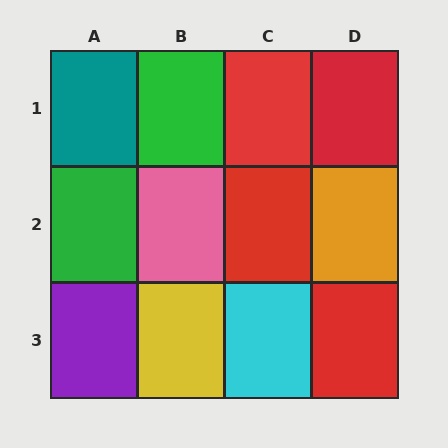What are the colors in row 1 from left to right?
Teal, green, red, red.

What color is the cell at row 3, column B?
Yellow.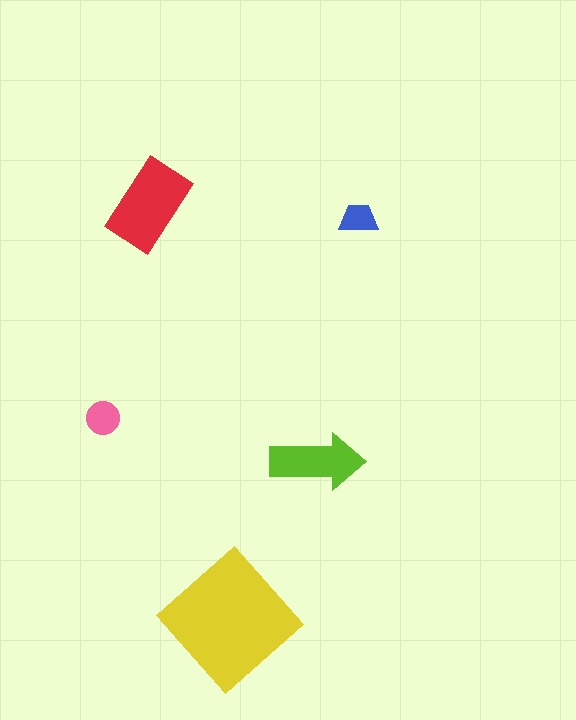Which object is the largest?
The yellow diamond.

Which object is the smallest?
The blue trapezoid.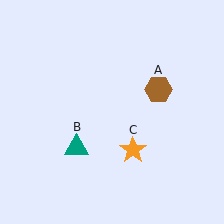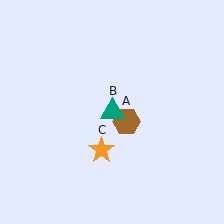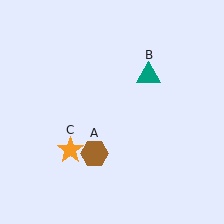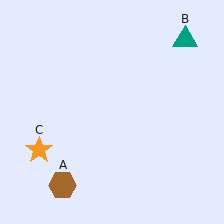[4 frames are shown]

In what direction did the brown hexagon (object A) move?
The brown hexagon (object A) moved down and to the left.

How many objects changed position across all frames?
3 objects changed position: brown hexagon (object A), teal triangle (object B), orange star (object C).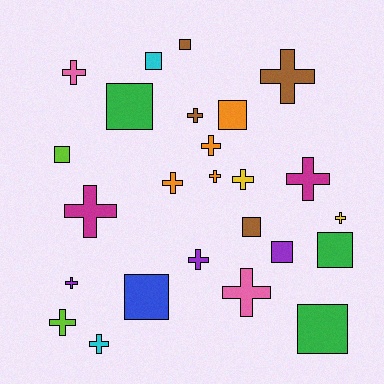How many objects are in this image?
There are 25 objects.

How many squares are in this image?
There are 10 squares.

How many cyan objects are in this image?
There are 2 cyan objects.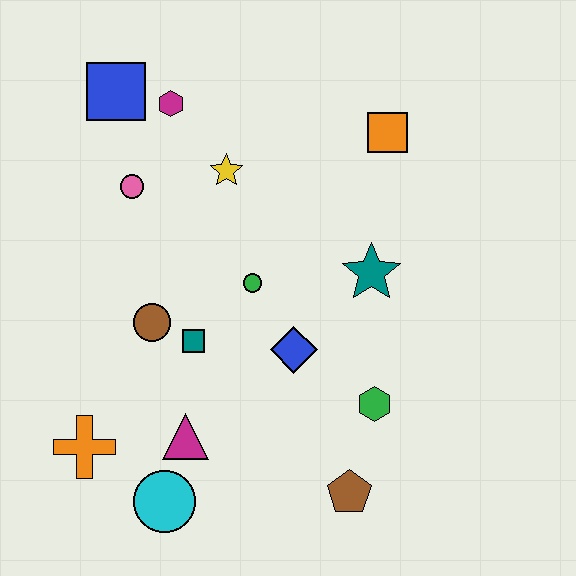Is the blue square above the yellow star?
Yes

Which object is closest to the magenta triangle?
The cyan circle is closest to the magenta triangle.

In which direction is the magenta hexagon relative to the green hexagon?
The magenta hexagon is above the green hexagon.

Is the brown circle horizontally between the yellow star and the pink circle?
Yes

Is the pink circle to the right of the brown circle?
No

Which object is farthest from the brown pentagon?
The blue square is farthest from the brown pentagon.